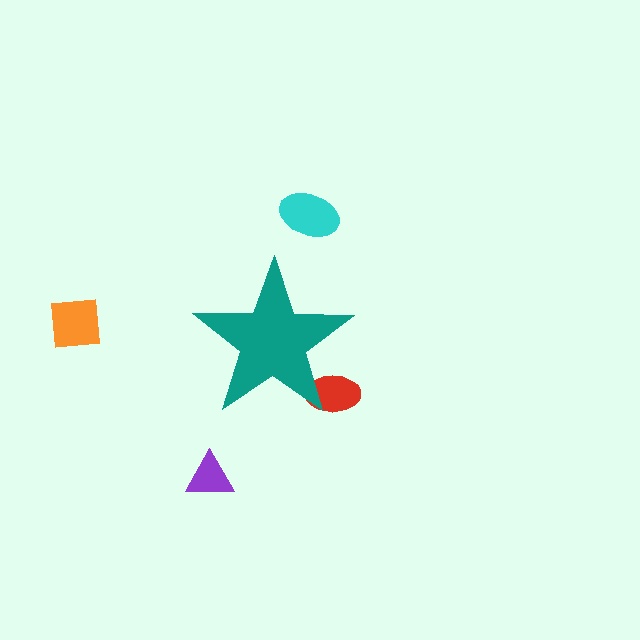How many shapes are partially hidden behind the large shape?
1 shape is partially hidden.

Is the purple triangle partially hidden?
No, the purple triangle is fully visible.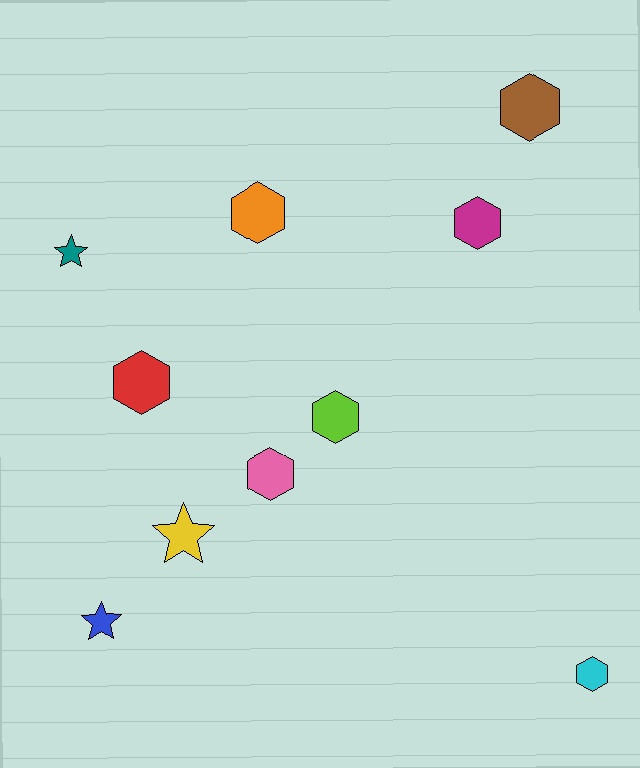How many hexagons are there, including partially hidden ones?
There are 7 hexagons.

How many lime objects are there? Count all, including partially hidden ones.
There is 1 lime object.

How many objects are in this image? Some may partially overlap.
There are 10 objects.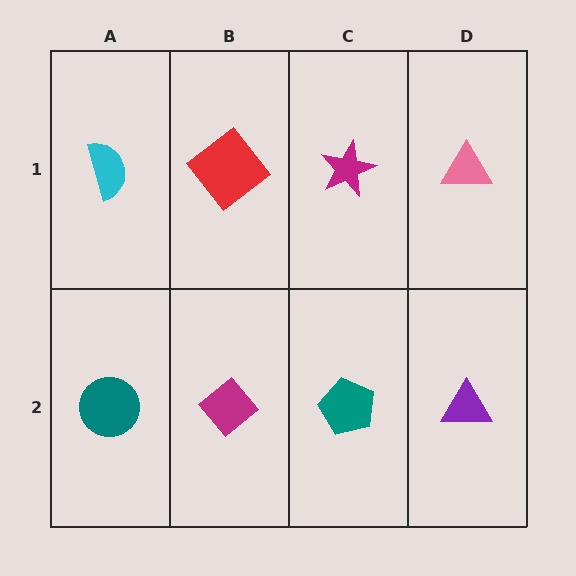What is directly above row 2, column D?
A pink triangle.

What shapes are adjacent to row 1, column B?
A magenta diamond (row 2, column B), a cyan semicircle (row 1, column A), a magenta star (row 1, column C).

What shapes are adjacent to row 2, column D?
A pink triangle (row 1, column D), a teal pentagon (row 2, column C).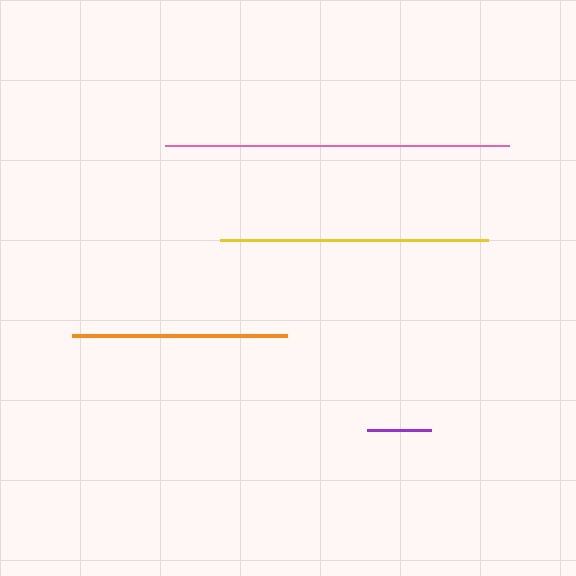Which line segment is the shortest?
The purple line is the shortest at approximately 64 pixels.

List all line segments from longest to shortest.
From longest to shortest: pink, yellow, orange, purple.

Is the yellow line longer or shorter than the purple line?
The yellow line is longer than the purple line.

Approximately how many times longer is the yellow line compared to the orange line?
The yellow line is approximately 1.3 times the length of the orange line.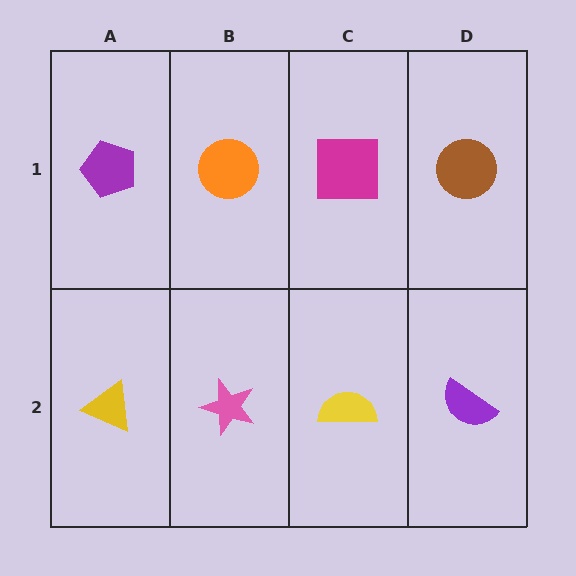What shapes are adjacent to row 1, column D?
A purple semicircle (row 2, column D), a magenta square (row 1, column C).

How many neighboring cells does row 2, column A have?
2.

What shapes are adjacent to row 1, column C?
A yellow semicircle (row 2, column C), an orange circle (row 1, column B), a brown circle (row 1, column D).